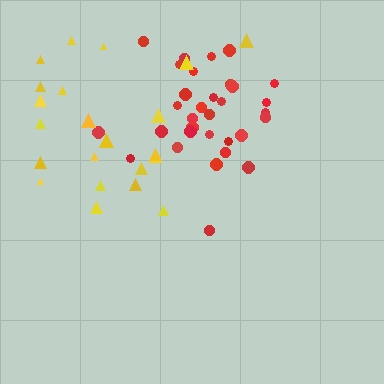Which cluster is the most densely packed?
Red.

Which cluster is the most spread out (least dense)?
Yellow.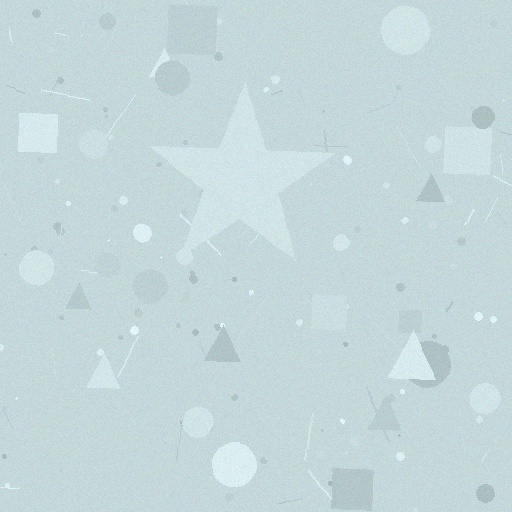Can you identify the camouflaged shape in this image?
The camouflaged shape is a star.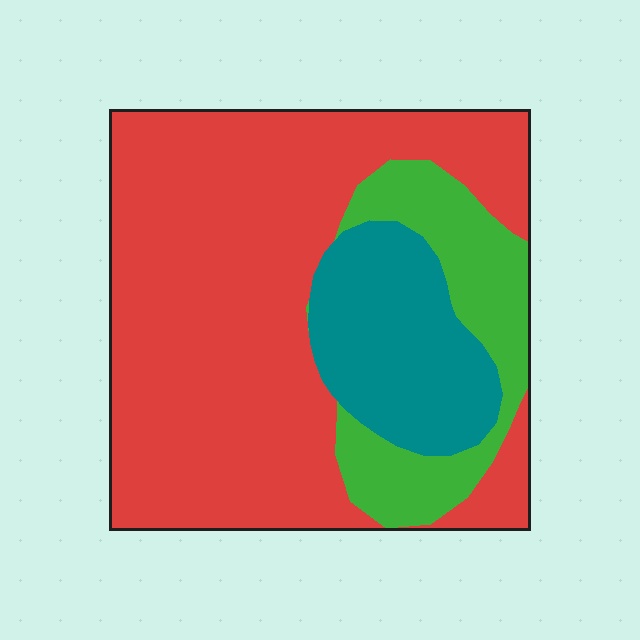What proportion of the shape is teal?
Teal takes up about one sixth (1/6) of the shape.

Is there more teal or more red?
Red.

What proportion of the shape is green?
Green takes up between a sixth and a third of the shape.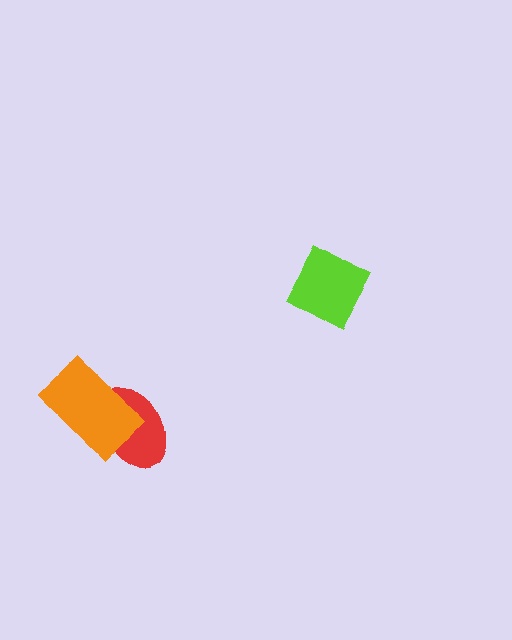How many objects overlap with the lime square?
0 objects overlap with the lime square.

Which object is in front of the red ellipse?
The orange rectangle is in front of the red ellipse.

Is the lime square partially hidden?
No, no other shape covers it.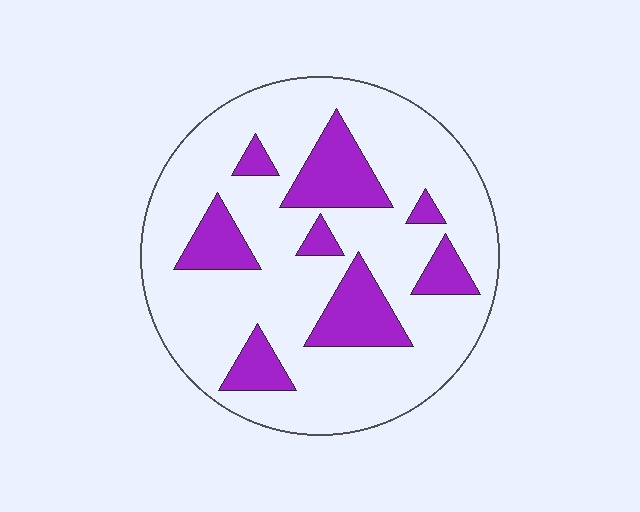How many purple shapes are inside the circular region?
8.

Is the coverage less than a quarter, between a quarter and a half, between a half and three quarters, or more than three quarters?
Less than a quarter.